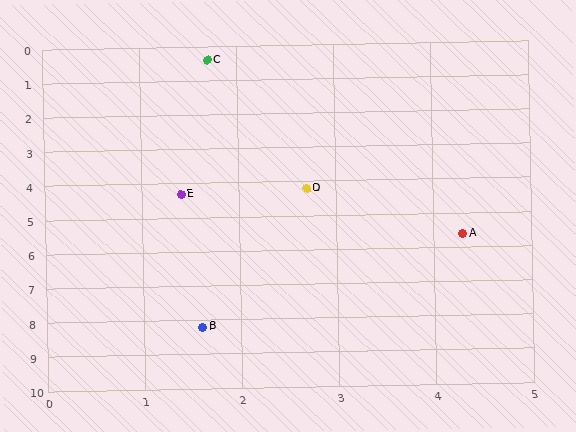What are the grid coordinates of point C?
Point C is at approximately (1.7, 0.4).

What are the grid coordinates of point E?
Point E is at approximately (1.4, 4.3).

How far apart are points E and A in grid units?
Points E and A are about 3.2 grid units apart.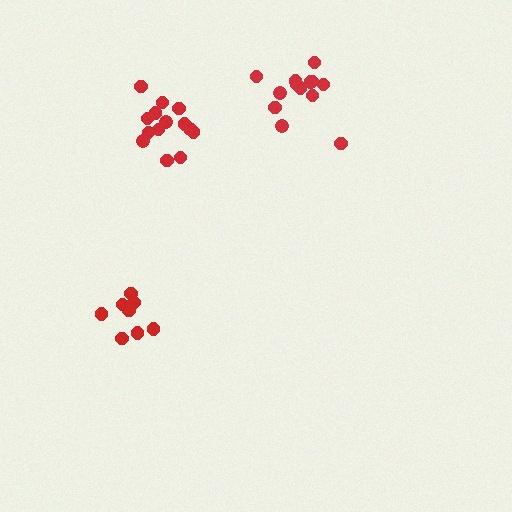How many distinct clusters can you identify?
There are 3 distinct clusters.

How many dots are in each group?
Group 1: 8 dots, Group 2: 13 dots, Group 3: 14 dots (35 total).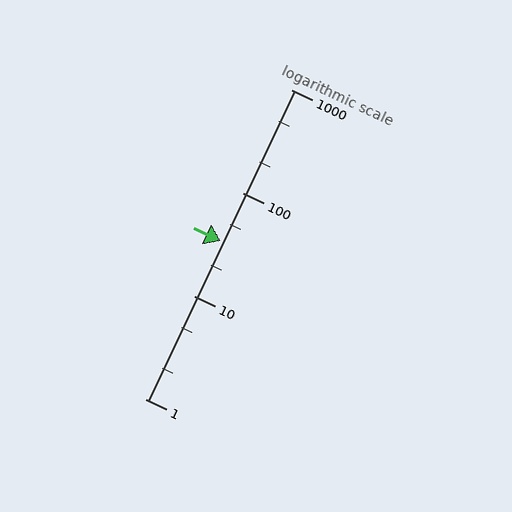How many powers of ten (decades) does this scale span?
The scale spans 3 decades, from 1 to 1000.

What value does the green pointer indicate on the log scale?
The pointer indicates approximately 34.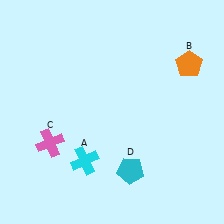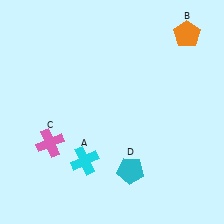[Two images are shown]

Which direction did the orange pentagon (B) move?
The orange pentagon (B) moved up.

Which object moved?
The orange pentagon (B) moved up.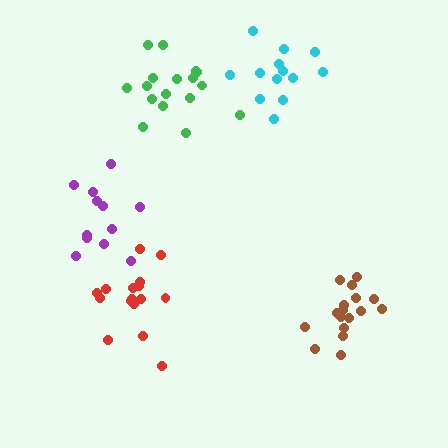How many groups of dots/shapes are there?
There are 5 groups.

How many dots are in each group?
Group 1: 17 dots, Group 2: 16 dots, Group 3: 17 dots, Group 4: 13 dots, Group 5: 12 dots (75 total).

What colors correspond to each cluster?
The clusters are colored: brown, red, green, cyan, purple.